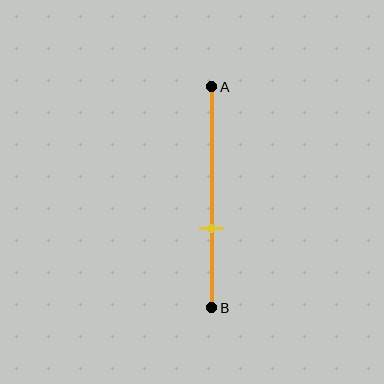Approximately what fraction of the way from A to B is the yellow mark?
The yellow mark is approximately 65% of the way from A to B.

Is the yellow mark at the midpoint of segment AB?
No, the mark is at about 65% from A, not at the 50% midpoint.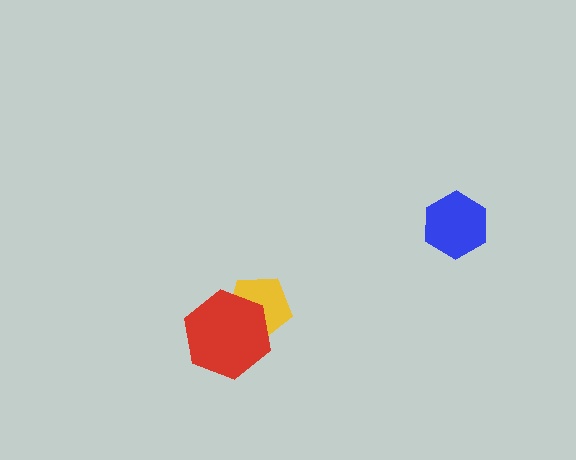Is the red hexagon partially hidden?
No, no other shape covers it.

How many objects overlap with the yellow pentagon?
1 object overlaps with the yellow pentagon.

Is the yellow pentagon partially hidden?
Yes, it is partially covered by another shape.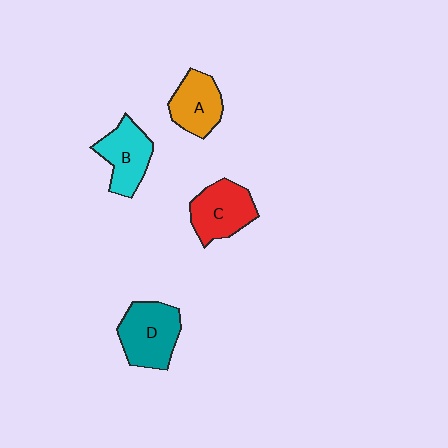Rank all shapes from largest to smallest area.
From largest to smallest: D (teal), C (red), B (cyan), A (orange).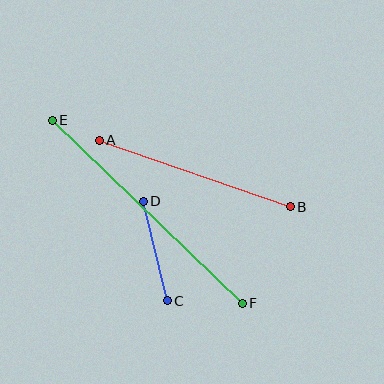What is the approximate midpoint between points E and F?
The midpoint is at approximately (147, 212) pixels.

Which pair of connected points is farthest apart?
Points E and F are farthest apart.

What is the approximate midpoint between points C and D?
The midpoint is at approximately (155, 251) pixels.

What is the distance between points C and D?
The distance is approximately 103 pixels.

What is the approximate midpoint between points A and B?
The midpoint is at approximately (195, 174) pixels.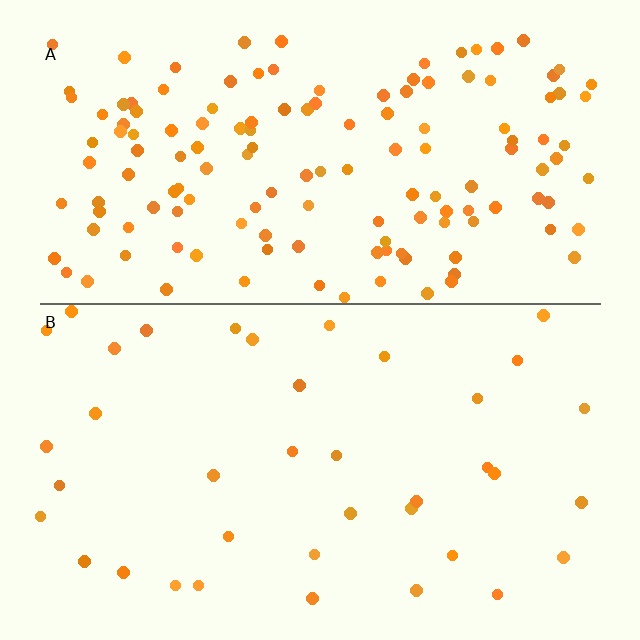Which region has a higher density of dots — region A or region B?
A (the top).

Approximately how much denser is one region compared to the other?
Approximately 3.7× — region A over region B.